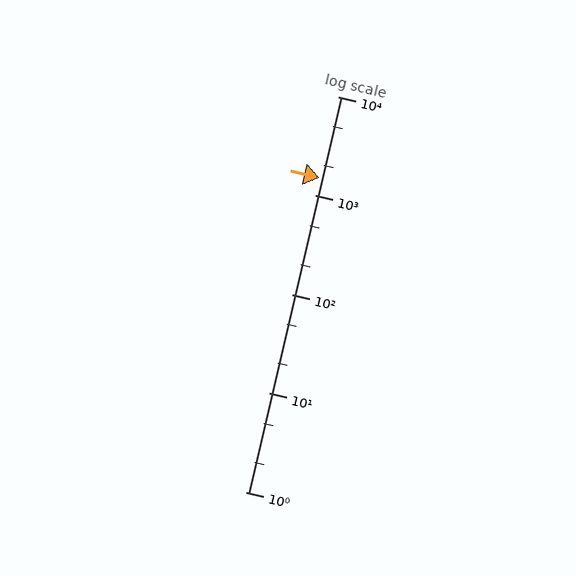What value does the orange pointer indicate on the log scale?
The pointer indicates approximately 1500.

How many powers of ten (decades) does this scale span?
The scale spans 4 decades, from 1 to 10000.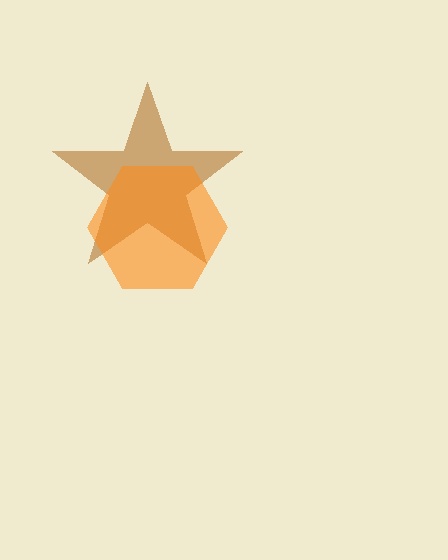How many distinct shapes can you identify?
There are 2 distinct shapes: a brown star, an orange hexagon.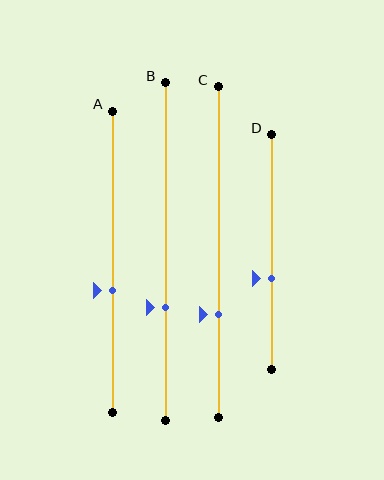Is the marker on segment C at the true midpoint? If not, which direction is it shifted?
No, the marker on segment C is shifted downward by about 19% of the segment length.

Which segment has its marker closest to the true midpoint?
Segment A has its marker closest to the true midpoint.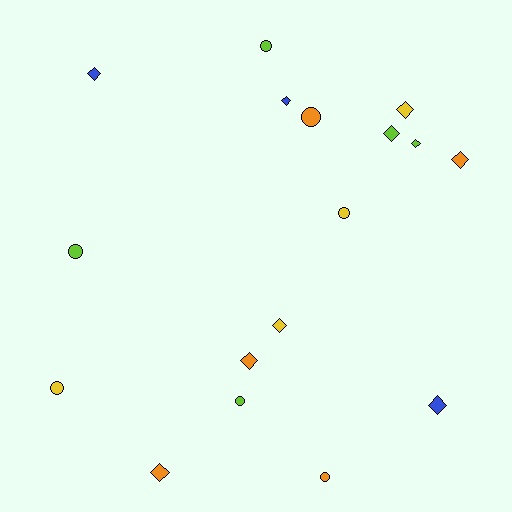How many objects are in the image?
There are 17 objects.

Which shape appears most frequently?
Diamond, with 10 objects.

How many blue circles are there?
There are no blue circles.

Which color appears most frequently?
Orange, with 5 objects.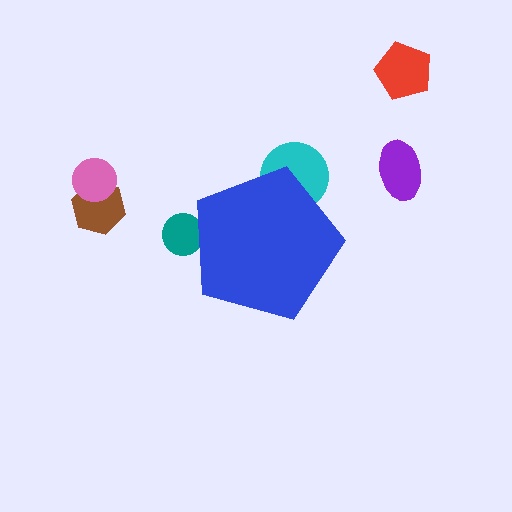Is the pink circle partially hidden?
No, the pink circle is fully visible.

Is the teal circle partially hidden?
Yes, the teal circle is partially hidden behind the blue pentagon.